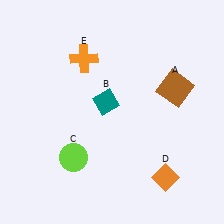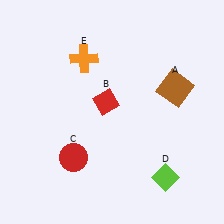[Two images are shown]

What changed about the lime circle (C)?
In Image 1, C is lime. In Image 2, it changed to red.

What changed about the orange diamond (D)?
In Image 1, D is orange. In Image 2, it changed to lime.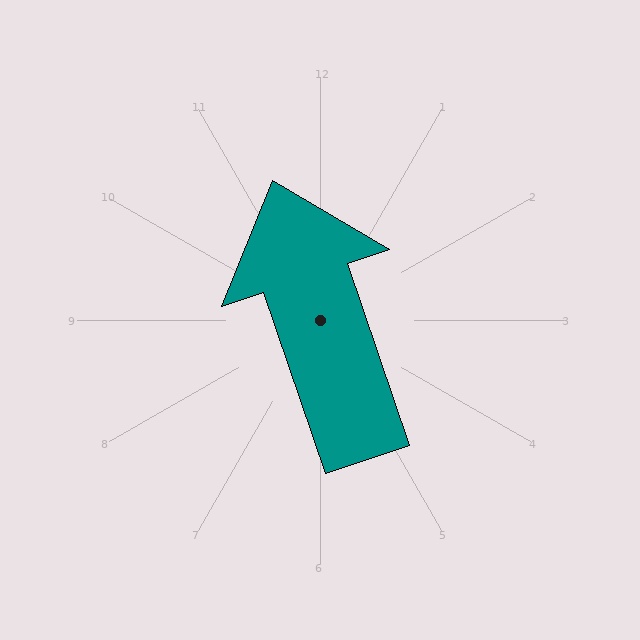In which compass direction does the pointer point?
North.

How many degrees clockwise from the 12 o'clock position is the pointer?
Approximately 341 degrees.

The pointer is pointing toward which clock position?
Roughly 11 o'clock.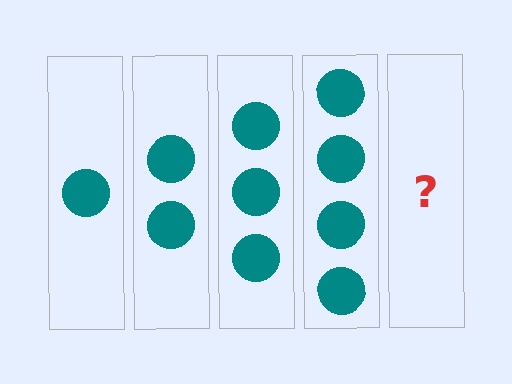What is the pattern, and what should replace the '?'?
The pattern is that each step adds one more circle. The '?' should be 5 circles.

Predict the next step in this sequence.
The next step is 5 circles.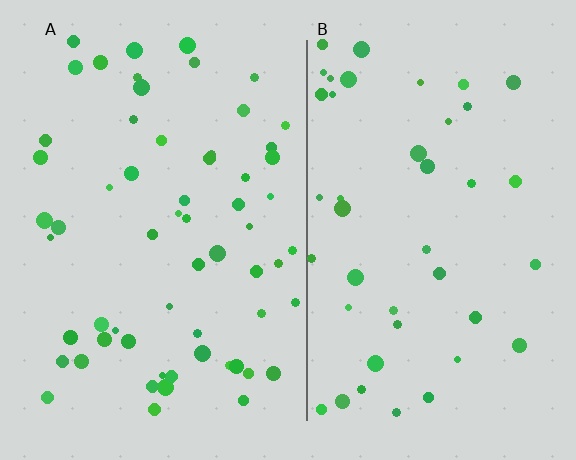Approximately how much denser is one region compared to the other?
Approximately 1.5× — region A over region B.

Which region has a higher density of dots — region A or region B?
A (the left).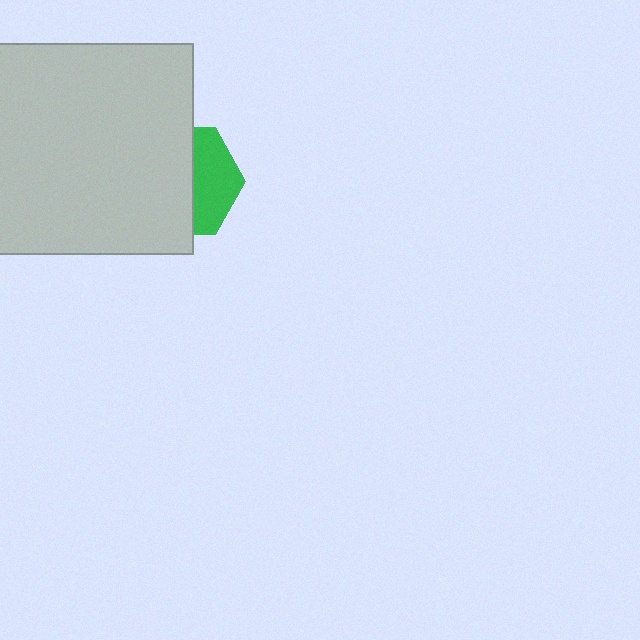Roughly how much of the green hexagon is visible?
A small part of it is visible (roughly 40%).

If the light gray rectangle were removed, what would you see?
You would see the complete green hexagon.